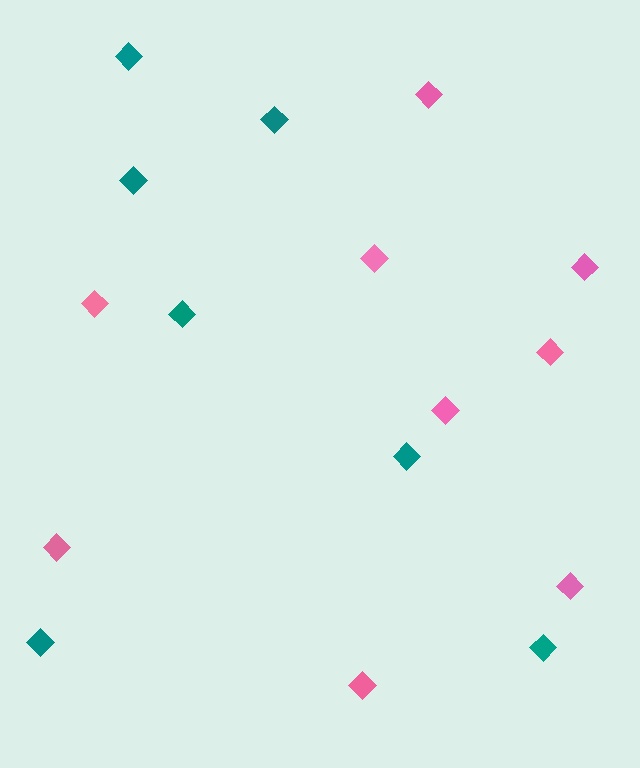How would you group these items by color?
There are 2 groups: one group of teal diamonds (7) and one group of pink diamonds (9).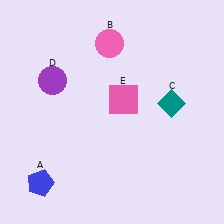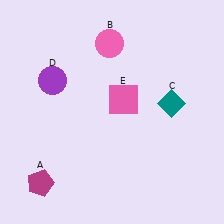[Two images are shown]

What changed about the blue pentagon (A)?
In Image 1, A is blue. In Image 2, it changed to magenta.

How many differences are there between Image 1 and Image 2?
There is 1 difference between the two images.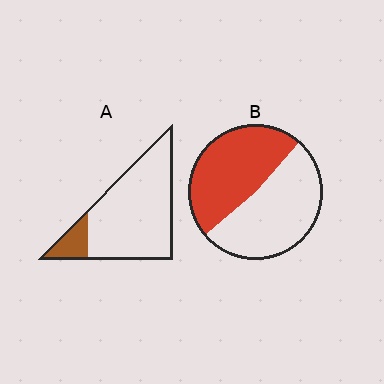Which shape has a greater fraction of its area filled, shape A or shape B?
Shape B.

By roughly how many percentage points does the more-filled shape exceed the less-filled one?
By roughly 35 percentage points (B over A).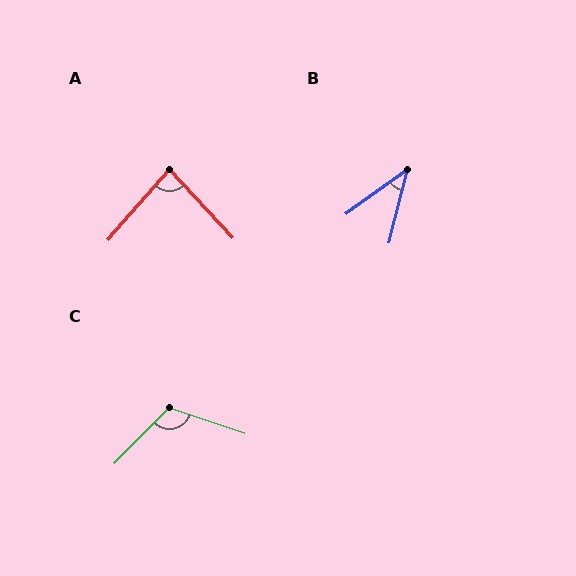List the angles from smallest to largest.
B (40°), A (84°), C (116°).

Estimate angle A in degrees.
Approximately 84 degrees.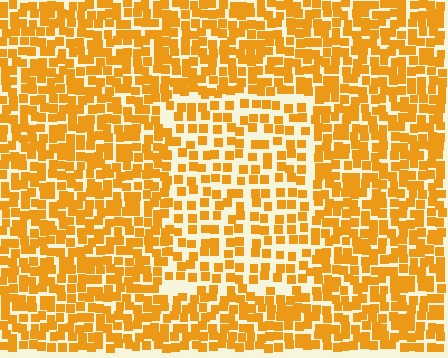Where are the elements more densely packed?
The elements are more densely packed outside the rectangle boundary.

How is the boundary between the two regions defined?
The boundary is defined by a change in element density (approximately 1.7x ratio). All elements are the same color, size, and shape.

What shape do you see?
I see a rectangle.